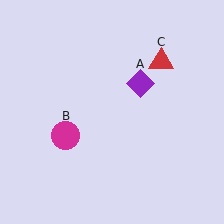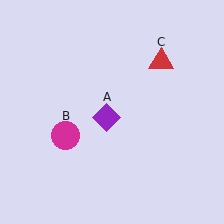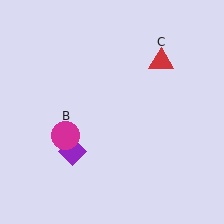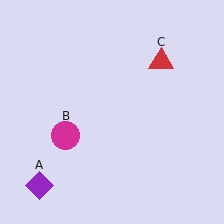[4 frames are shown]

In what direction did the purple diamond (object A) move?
The purple diamond (object A) moved down and to the left.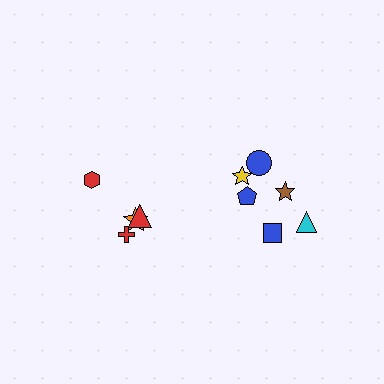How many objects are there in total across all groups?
There are 10 objects.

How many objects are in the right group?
There are 6 objects.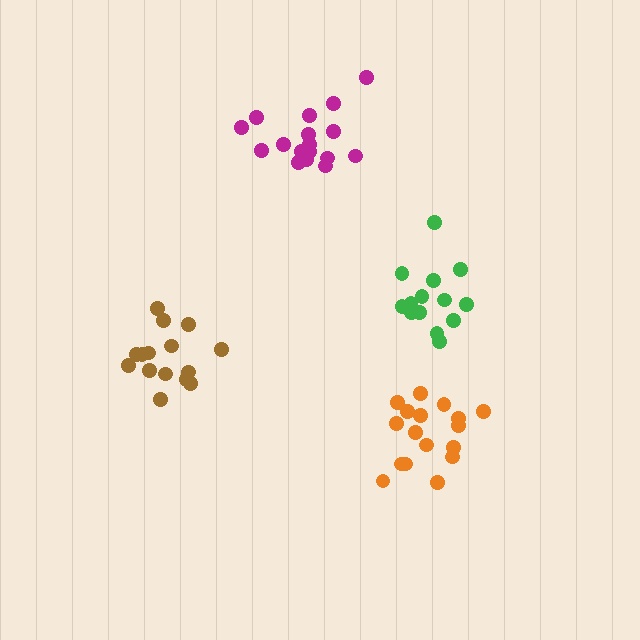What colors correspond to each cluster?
The clusters are colored: green, magenta, orange, brown.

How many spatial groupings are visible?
There are 4 spatial groupings.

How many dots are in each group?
Group 1: 14 dots, Group 2: 17 dots, Group 3: 17 dots, Group 4: 15 dots (63 total).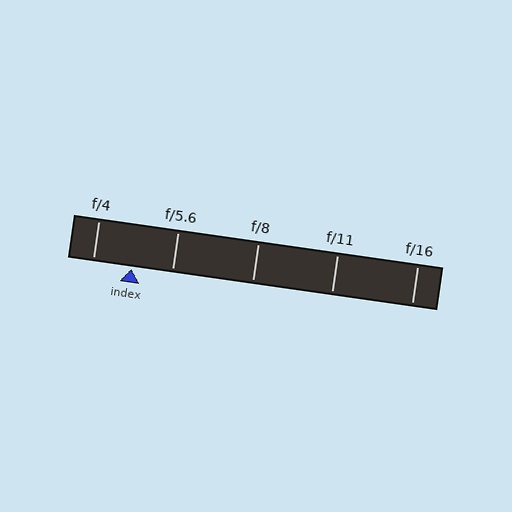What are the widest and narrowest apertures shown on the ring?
The widest aperture shown is f/4 and the narrowest is f/16.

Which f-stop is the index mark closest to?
The index mark is closest to f/4.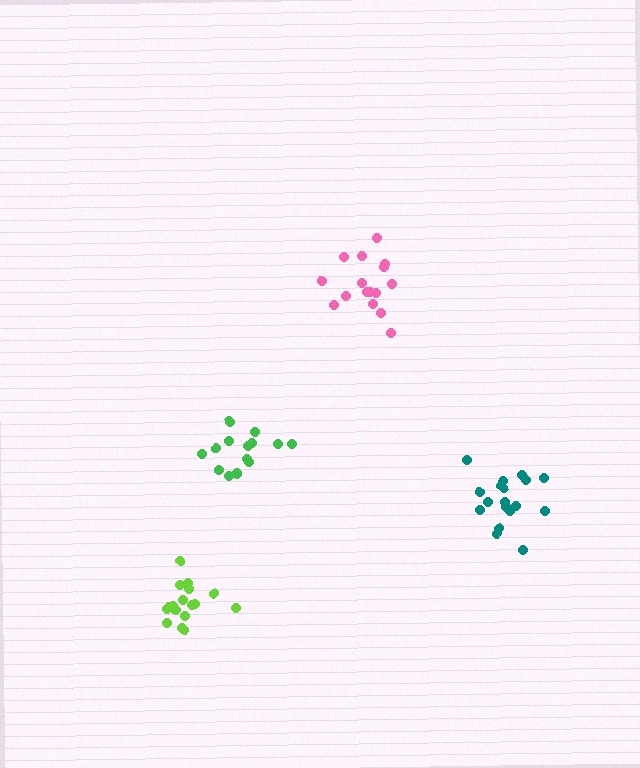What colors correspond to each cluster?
The clusters are colored: pink, teal, green, lime.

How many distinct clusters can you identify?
There are 4 distinct clusters.